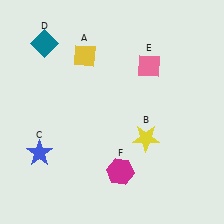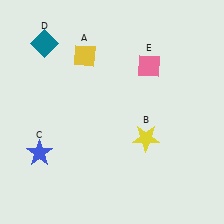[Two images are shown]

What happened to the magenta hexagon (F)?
The magenta hexagon (F) was removed in Image 2. It was in the bottom-right area of Image 1.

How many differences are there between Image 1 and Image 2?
There is 1 difference between the two images.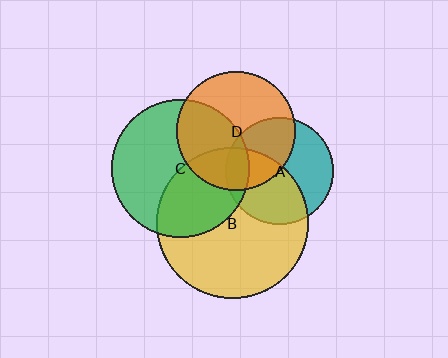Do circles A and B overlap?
Yes.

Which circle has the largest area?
Circle B (yellow).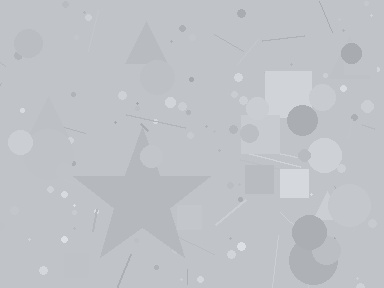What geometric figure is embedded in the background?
A star is embedded in the background.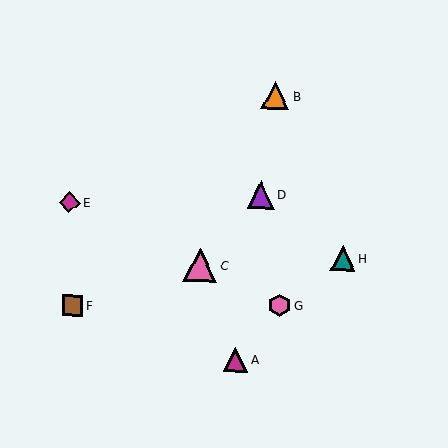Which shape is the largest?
The pink triangle (labeled C) is the largest.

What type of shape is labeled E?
Shape E is a magenta diamond.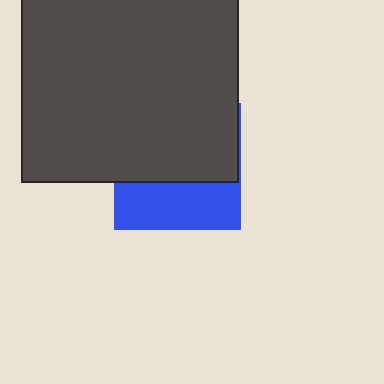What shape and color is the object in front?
The object in front is a dark gray rectangle.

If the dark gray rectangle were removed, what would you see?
You would see the complete blue square.